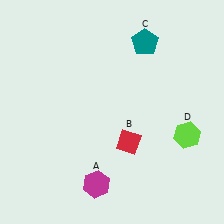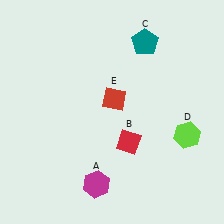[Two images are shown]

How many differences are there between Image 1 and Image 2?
There is 1 difference between the two images.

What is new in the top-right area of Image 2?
A red diamond (E) was added in the top-right area of Image 2.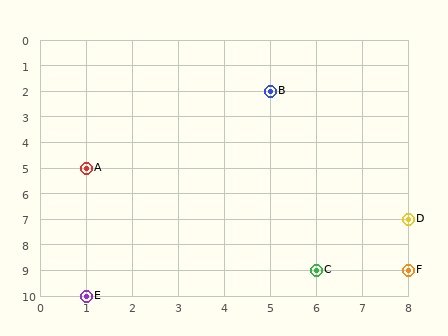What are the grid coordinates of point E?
Point E is at grid coordinates (1, 10).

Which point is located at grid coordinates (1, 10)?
Point E is at (1, 10).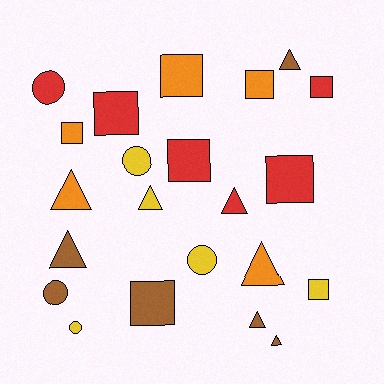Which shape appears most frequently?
Square, with 9 objects.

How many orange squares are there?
There are 3 orange squares.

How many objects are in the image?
There are 22 objects.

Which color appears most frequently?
Brown, with 6 objects.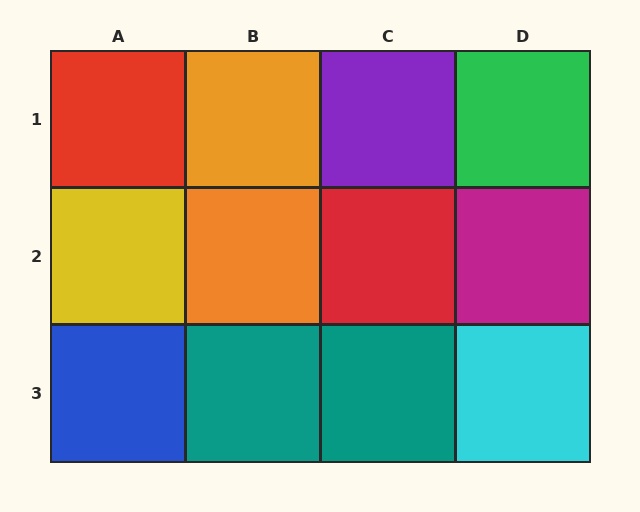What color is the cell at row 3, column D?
Cyan.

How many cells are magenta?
1 cell is magenta.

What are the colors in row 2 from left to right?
Yellow, orange, red, magenta.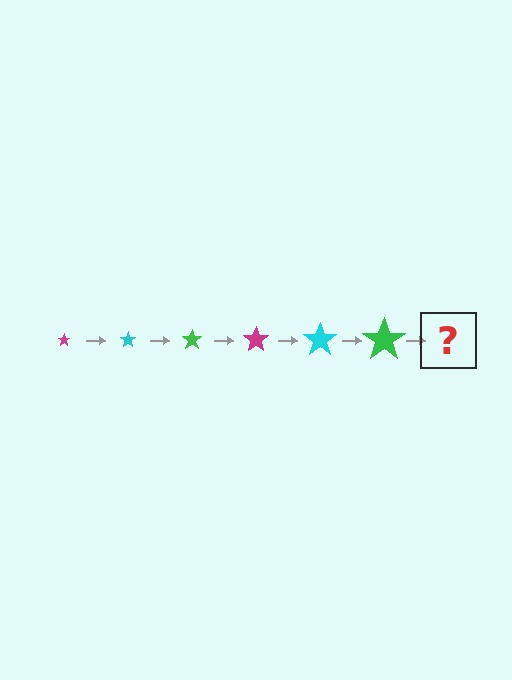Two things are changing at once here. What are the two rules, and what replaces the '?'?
The two rules are that the star grows larger each step and the color cycles through magenta, cyan, and green. The '?' should be a magenta star, larger than the previous one.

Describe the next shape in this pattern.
It should be a magenta star, larger than the previous one.